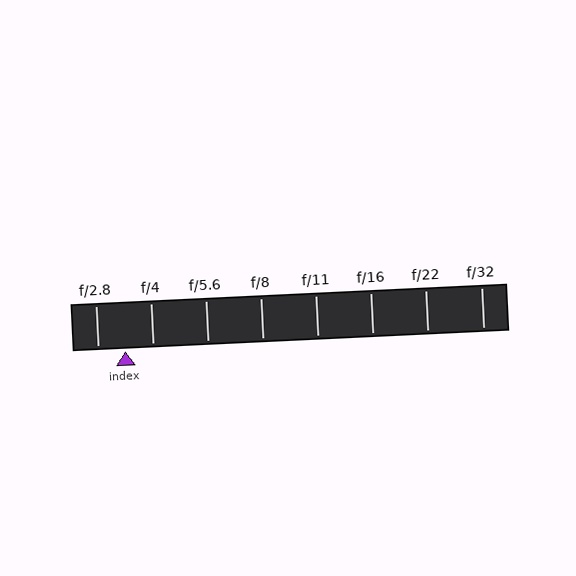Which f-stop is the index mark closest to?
The index mark is closest to f/4.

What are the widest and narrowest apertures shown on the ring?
The widest aperture shown is f/2.8 and the narrowest is f/32.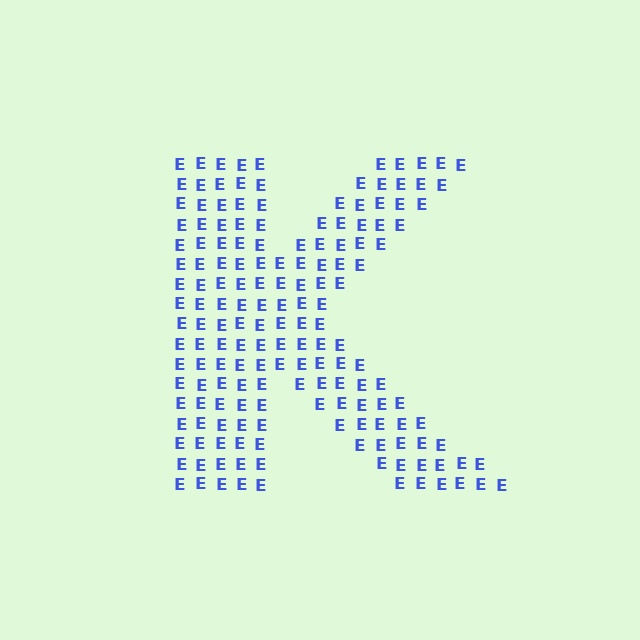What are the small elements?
The small elements are letter E's.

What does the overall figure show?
The overall figure shows the letter K.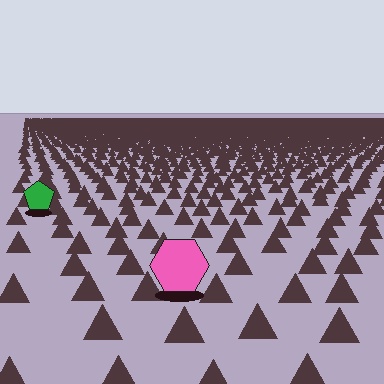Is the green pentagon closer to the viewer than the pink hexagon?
No. The pink hexagon is closer — you can tell from the texture gradient: the ground texture is coarser near it.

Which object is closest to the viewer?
The pink hexagon is closest. The texture marks near it are larger and more spread out.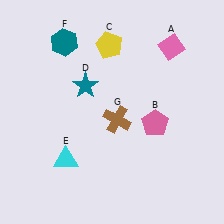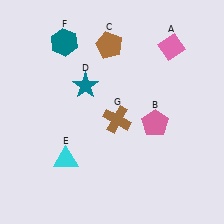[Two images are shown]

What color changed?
The pentagon (C) changed from yellow in Image 1 to brown in Image 2.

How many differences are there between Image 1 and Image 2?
There is 1 difference between the two images.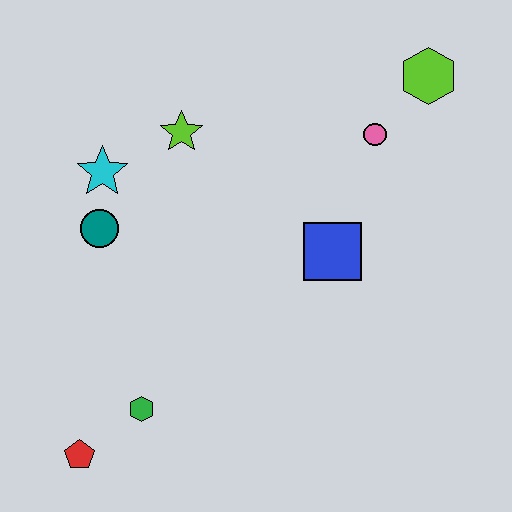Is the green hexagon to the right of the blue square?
No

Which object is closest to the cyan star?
The teal circle is closest to the cyan star.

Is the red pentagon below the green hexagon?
Yes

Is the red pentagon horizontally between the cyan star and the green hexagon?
No